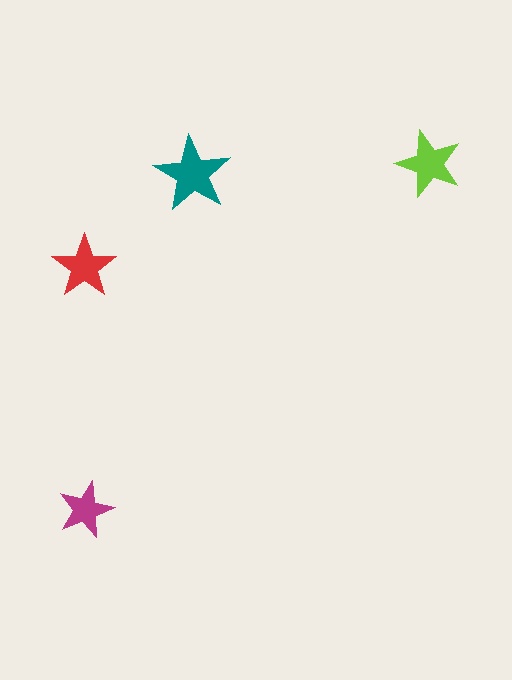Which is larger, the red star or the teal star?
The teal one.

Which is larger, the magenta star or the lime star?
The lime one.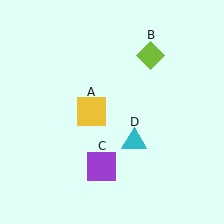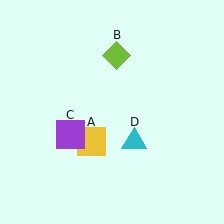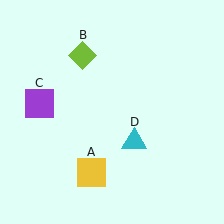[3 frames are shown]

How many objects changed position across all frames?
3 objects changed position: yellow square (object A), lime diamond (object B), purple square (object C).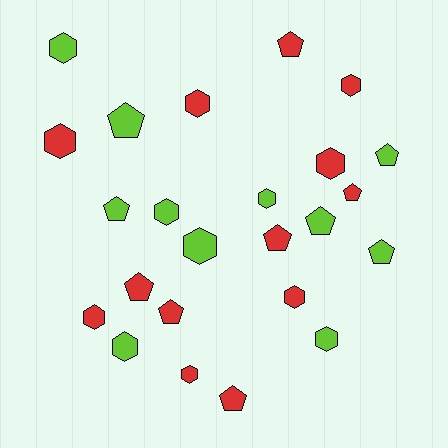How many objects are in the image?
There are 24 objects.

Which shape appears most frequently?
Hexagon, with 13 objects.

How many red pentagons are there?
There are 6 red pentagons.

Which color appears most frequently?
Red, with 13 objects.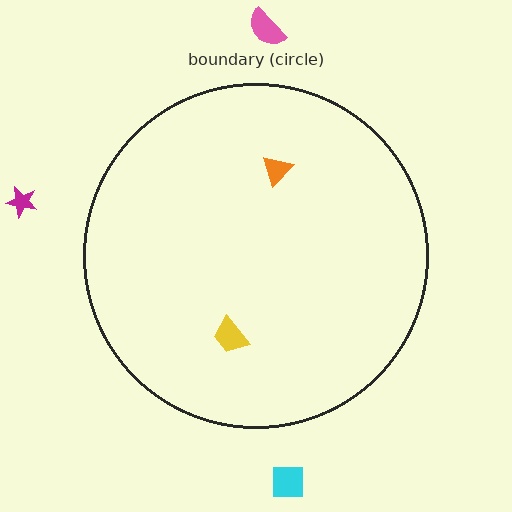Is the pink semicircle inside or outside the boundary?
Outside.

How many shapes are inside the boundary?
2 inside, 3 outside.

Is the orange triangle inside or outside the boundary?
Inside.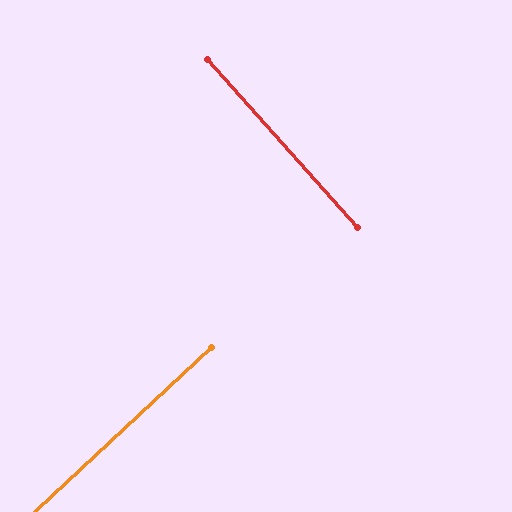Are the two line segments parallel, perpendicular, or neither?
Perpendicular — they meet at approximately 89°.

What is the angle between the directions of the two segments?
Approximately 89 degrees.